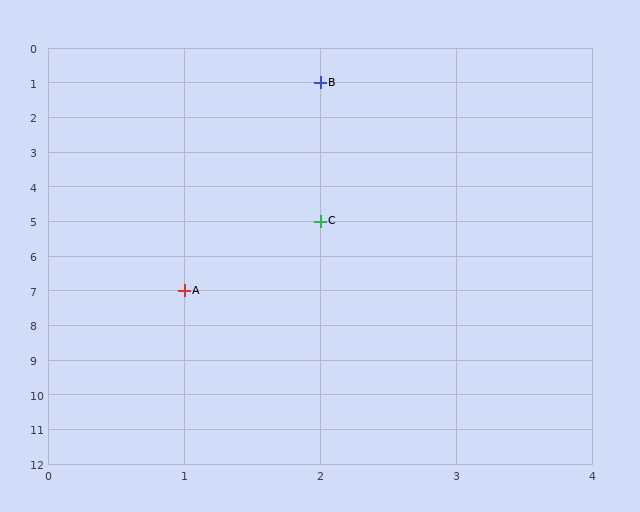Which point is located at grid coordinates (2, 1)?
Point B is at (2, 1).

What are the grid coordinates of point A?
Point A is at grid coordinates (1, 7).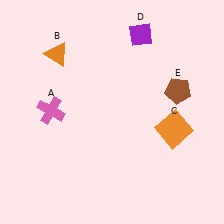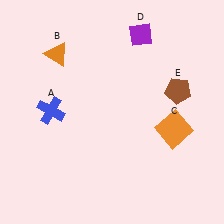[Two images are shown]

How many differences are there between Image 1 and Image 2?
There is 1 difference between the two images.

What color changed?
The cross (A) changed from pink in Image 1 to blue in Image 2.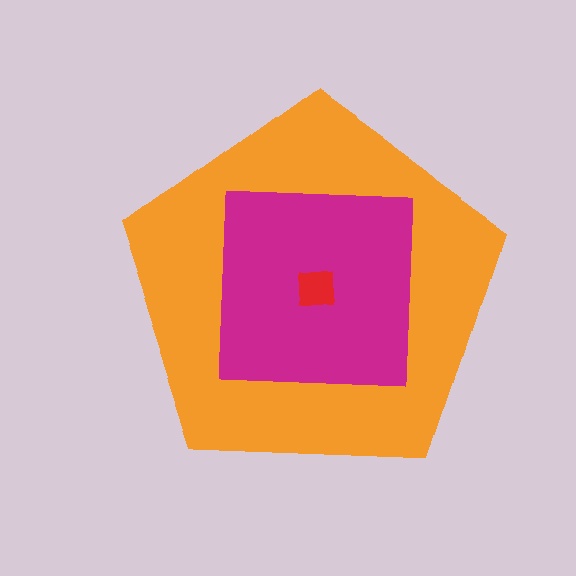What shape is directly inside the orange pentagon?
The magenta square.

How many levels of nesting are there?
3.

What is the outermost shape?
The orange pentagon.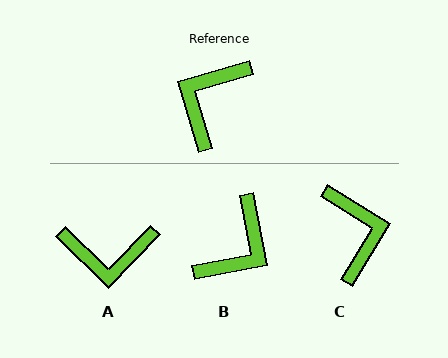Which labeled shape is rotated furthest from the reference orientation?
B, about 174 degrees away.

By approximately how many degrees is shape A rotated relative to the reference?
Approximately 120 degrees counter-clockwise.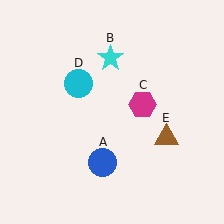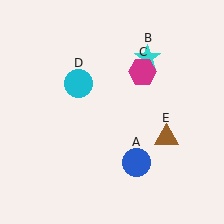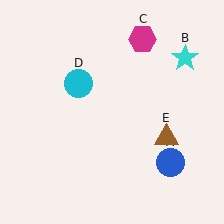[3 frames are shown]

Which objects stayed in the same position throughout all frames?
Cyan circle (object D) and brown triangle (object E) remained stationary.